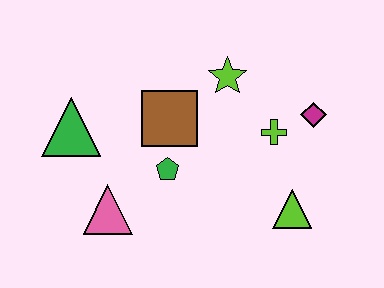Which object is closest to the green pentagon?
The brown square is closest to the green pentagon.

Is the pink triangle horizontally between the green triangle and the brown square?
Yes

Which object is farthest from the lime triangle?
The green triangle is farthest from the lime triangle.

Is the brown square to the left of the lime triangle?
Yes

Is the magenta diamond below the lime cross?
No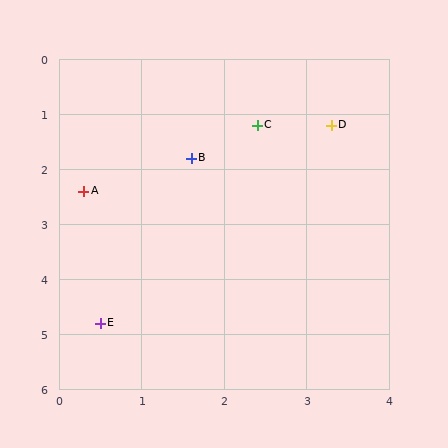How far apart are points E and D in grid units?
Points E and D are about 4.6 grid units apart.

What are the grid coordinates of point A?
Point A is at approximately (0.3, 2.4).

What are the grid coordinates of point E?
Point E is at approximately (0.5, 4.8).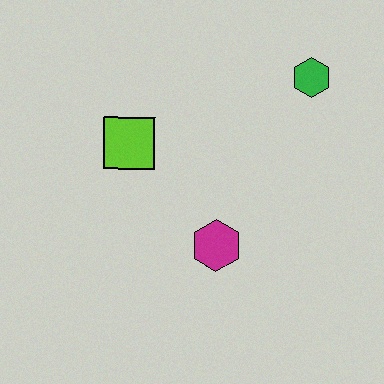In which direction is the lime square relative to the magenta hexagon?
The lime square is above the magenta hexagon.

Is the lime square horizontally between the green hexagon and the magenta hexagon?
No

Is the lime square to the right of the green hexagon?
No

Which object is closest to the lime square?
The magenta hexagon is closest to the lime square.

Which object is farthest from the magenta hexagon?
The green hexagon is farthest from the magenta hexagon.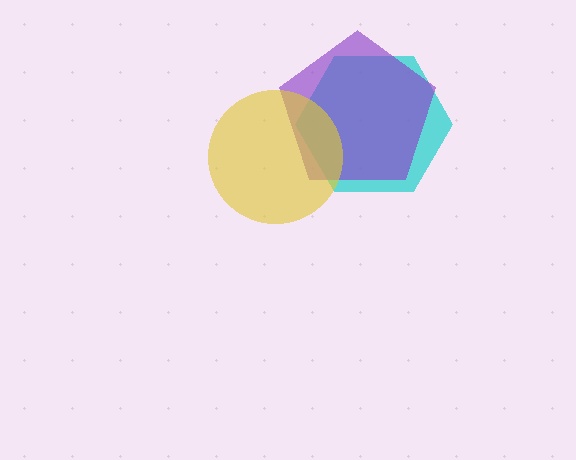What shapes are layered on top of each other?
The layered shapes are: a cyan hexagon, a purple pentagon, a yellow circle.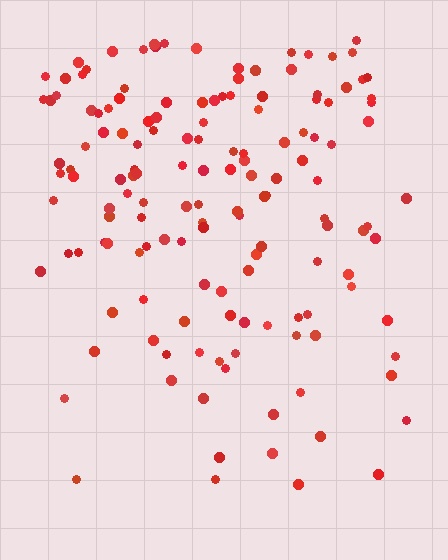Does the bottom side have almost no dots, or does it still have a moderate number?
Still a moderate number, just noticeably fewer than the top.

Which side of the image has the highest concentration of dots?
The top.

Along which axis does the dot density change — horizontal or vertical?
Vertical.